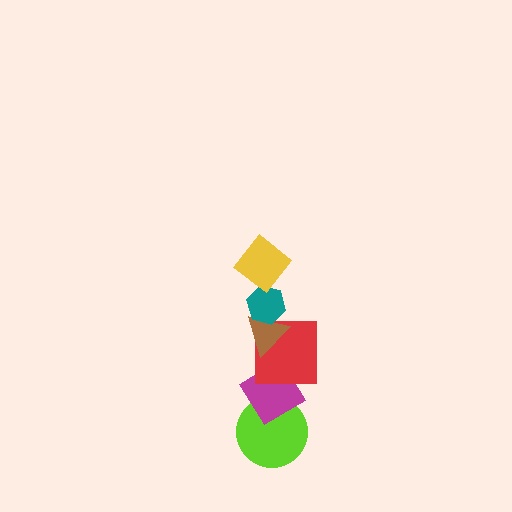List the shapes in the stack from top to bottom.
From top to bottom: the yellow diamond, the teal hexagon, the brown triangle, the red square, the magenta diamond, the lime circle.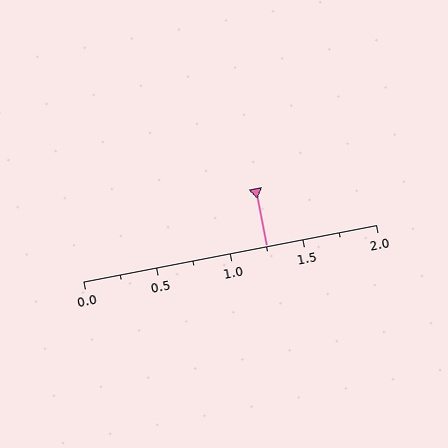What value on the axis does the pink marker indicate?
The marker indicates approximately 1.25.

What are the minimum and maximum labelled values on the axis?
The axis runs from 0.0 to 2.0.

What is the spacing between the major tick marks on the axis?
The major ticks are spaced 0.5 apart.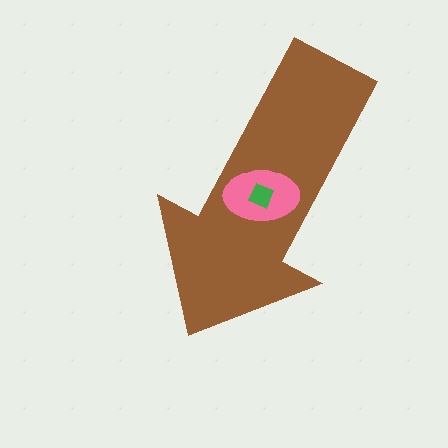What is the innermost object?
The green square.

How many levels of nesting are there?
3.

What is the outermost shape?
The brown arrow.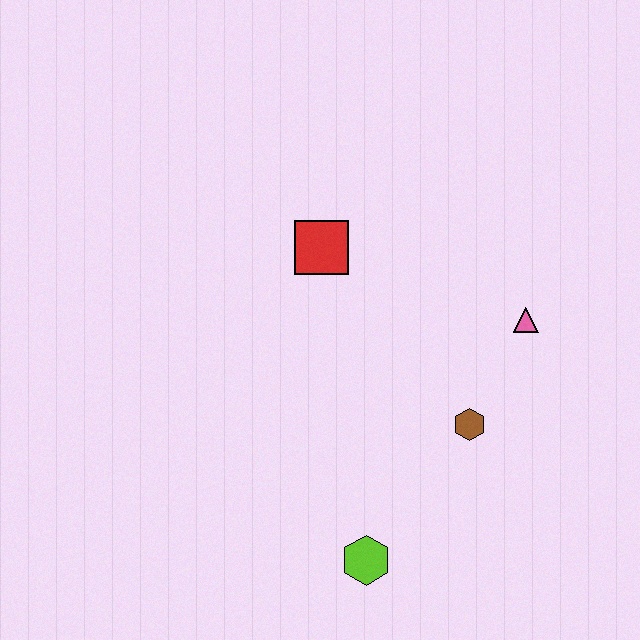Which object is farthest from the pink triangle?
The lime hexagon is farthest from the pink triangle.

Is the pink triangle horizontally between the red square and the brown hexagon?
No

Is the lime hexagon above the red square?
No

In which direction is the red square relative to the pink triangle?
The red square is to the left of the pink triangle.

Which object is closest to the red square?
The pink triangle is closest to the red square.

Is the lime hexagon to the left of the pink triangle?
Yes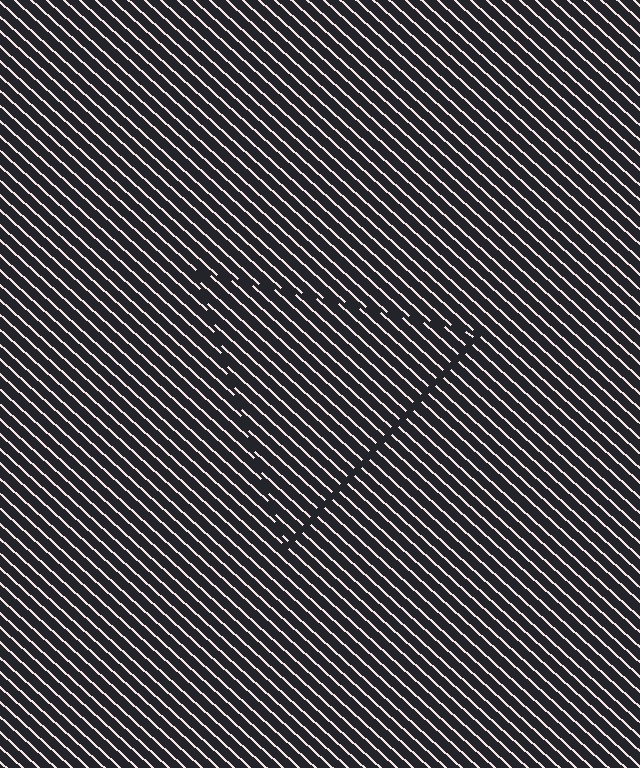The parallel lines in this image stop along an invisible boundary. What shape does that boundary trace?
An illusory triangle. The interior of the shape contains the same grating, shifted by half a period — the contour is defined by the phase discontinuity where line-ends from the inner and outer gratings abut.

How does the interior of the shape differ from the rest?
The interior of the shape contains the same grating, shifted by half a period — the contour is defined by the phase discontinuity where line-ends from the inner and outer gratings abut.